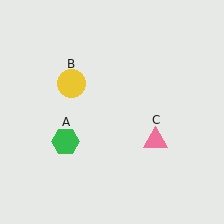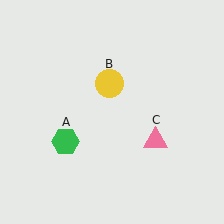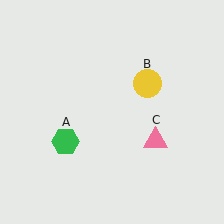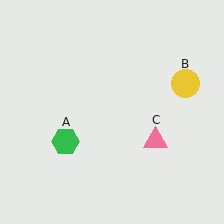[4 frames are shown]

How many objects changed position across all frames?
1 object changed position: yellow circle (object B).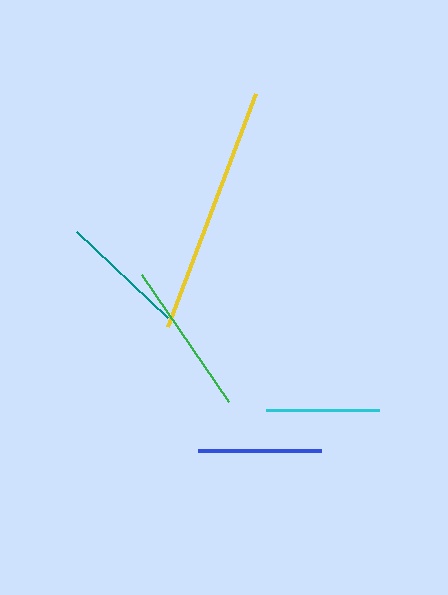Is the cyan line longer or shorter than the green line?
The green line is longer than the cyan line.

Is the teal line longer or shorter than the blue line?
The teal line is longer than the blue line.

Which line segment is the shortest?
The cyan line is the shortest at approximately 113 pixels.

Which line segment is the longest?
The yellow line is the longest at approximately 249 pixels.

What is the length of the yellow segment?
The yellow segment is approximately 249 pixels long.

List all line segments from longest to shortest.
From longest to shortest: yellow, green, teal, blue, cyan.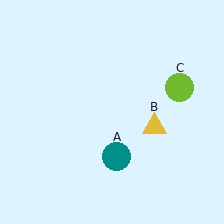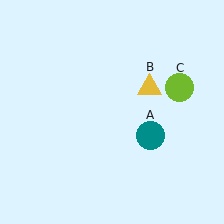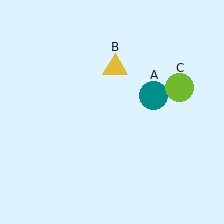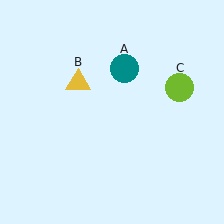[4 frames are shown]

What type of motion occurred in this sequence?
The teal circle (object A), yellow triangle (object B) rotated counterclockwise around the center of the scene.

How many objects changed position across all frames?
2 objects changed position: teal circle (object A), yellow triangle (object B).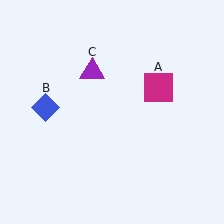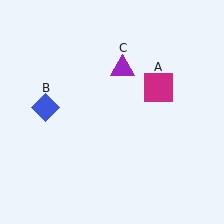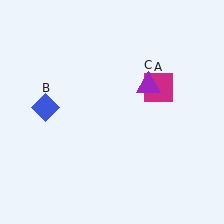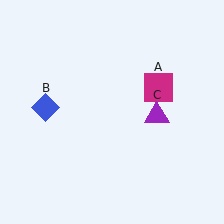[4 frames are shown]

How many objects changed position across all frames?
1 object changed position: purple triangle (object C).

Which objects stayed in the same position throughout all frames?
Magenta square (object A) and blue diamond (object B) remained stationary.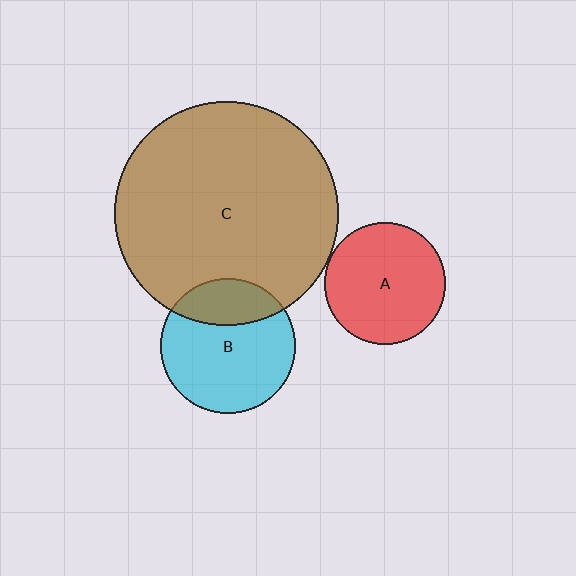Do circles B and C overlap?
Yes.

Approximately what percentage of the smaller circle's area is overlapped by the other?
Approximately 25%.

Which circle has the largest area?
Circle C (brown).